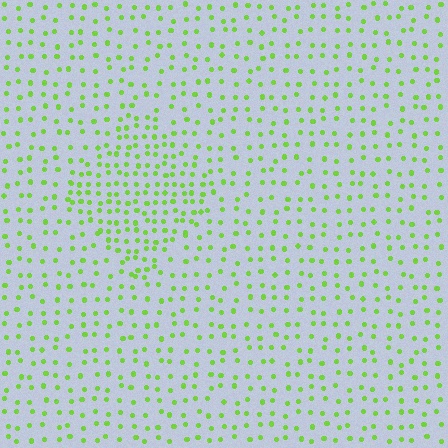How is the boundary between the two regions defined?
The boundary is defined by a change in element density (approximately 1.8x ratio). All elements are the same color, size, and shape.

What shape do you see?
I see a diamond.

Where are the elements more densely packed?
The elements are more densely packed inside the diamond boundary.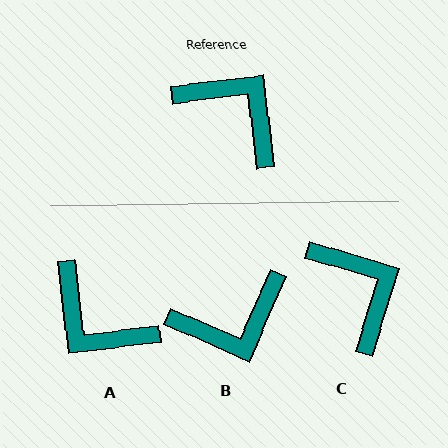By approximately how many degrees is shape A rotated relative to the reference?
Approximately 180 degrees counter-clockwise.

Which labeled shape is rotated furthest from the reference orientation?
A, about 180 degrees away.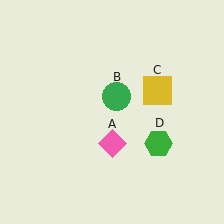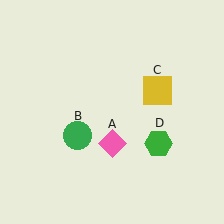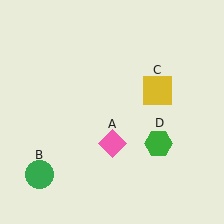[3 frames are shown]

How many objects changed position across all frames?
1 object changed position: green circle (object B).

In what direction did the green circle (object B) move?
The green circle (object B) moved down and to the left.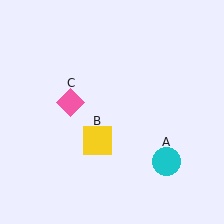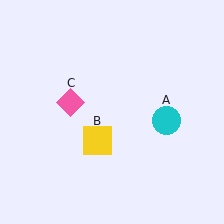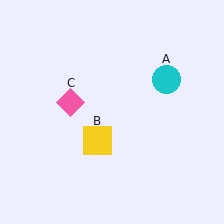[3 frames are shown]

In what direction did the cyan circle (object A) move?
The cyan circle (object A) moved up.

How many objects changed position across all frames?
1 object changed position: cyan circle (object A).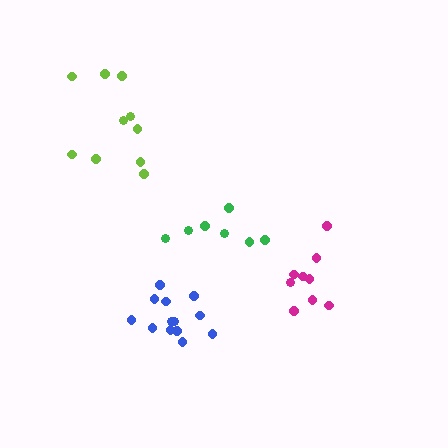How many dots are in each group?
Group 1: 7 dots, Group 2: 9 dots, Group 3: 13 dots, Group 4: 10 dots (39 total).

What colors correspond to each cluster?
The clusters are colored: green, magenta, blue, lime.